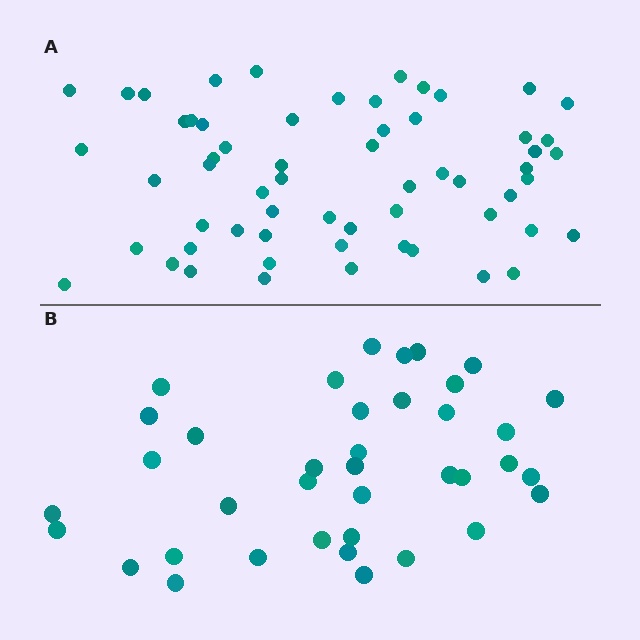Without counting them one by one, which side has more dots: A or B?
Region A (the top region) has more dots.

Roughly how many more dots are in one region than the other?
Region A has approximately 20 more dots than region B.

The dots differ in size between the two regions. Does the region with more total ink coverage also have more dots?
No. Region B has more total ink coverage because its dots are larger, but region A actually contains more individual dots. Total area can be misleading — the number of items is what matters here.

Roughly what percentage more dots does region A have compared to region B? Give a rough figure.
About 60% more.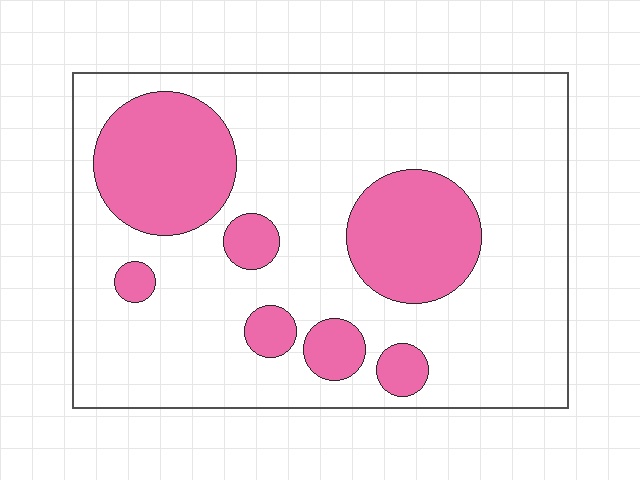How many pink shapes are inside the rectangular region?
7.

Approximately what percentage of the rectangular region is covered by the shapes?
Approximately 25%.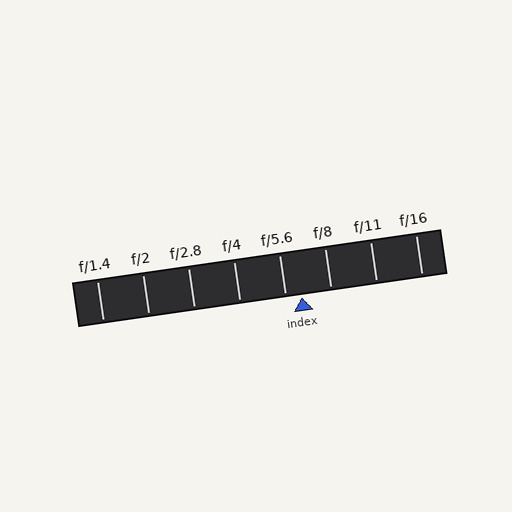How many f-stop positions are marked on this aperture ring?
There are 8 f-stop positions marked.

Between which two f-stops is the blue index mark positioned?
The index mark is between f/5.6 and f/8.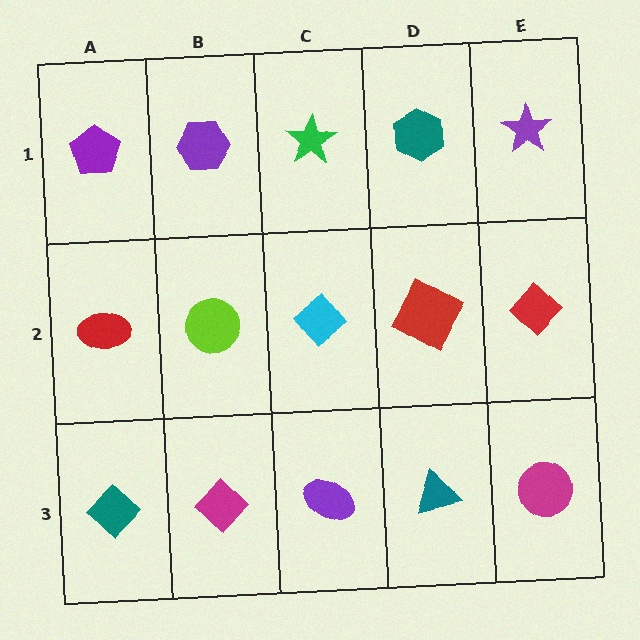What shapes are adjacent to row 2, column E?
A purple star (row 1, column E), a magenta circle (row 3, column E), a red square (row 2, column D).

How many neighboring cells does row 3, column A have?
2.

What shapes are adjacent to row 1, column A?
A red ellipse (row 2, column A), a purple hexagon (row 1, column B).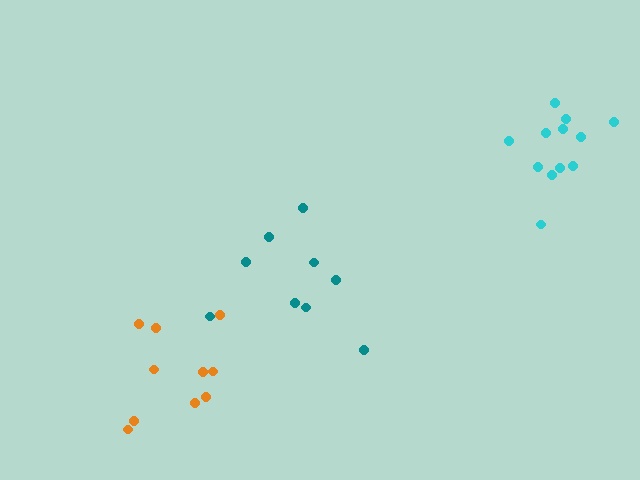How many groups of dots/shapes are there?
There are 3 groups.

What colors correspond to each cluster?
The clusters are colored: teal, orange, cyan.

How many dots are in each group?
Group 1: 9 dots, Group 2: 10 dots, Group 3: 12 dots (31 total).